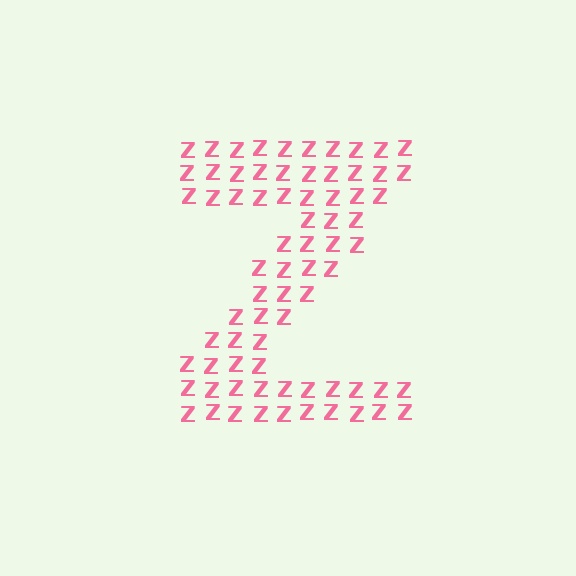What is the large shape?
The large shape is the letter Z.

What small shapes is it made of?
It is made of small letter Z's.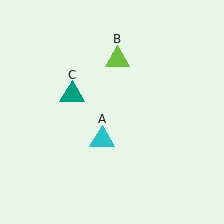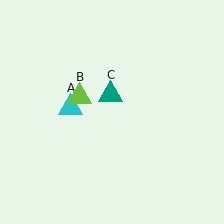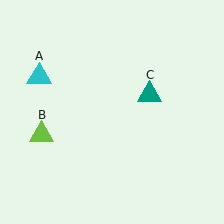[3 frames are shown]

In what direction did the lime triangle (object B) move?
The lime triangle (object B) moved down and to the left.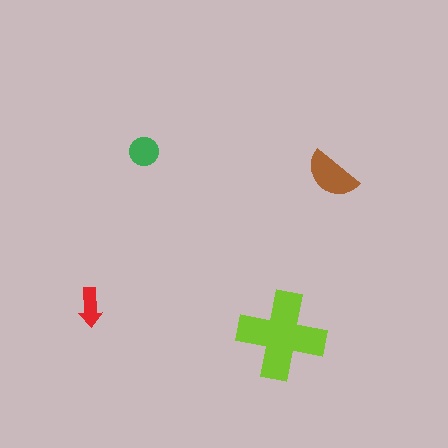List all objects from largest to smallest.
The lime cross, the brown semicircle, the green circle, the red arrow.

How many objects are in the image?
There are 4 objects in the image.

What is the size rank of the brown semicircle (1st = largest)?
2nd.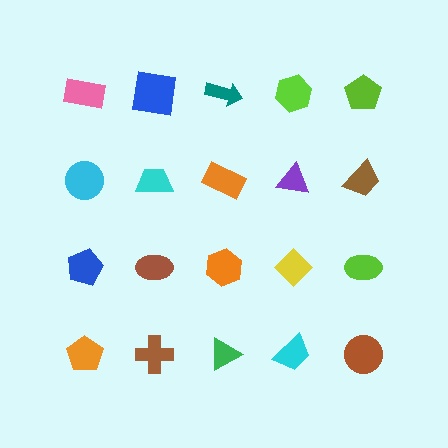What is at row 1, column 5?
A lime pentagon.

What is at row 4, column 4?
A cyan trapezoid.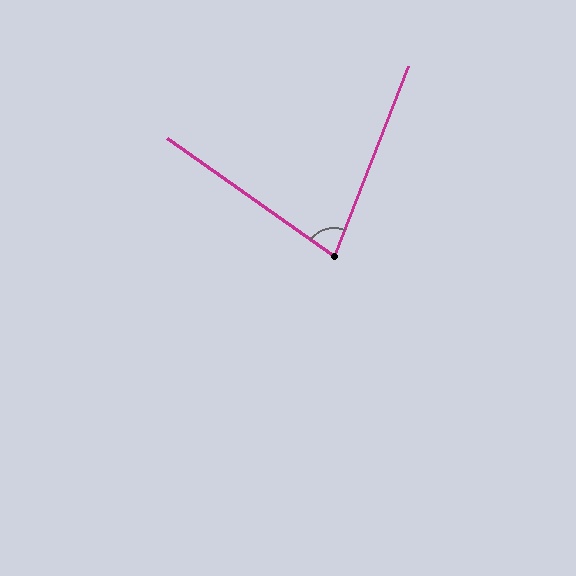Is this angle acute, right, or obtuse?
It is acute.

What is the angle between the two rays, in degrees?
Approximately 76 degrees.